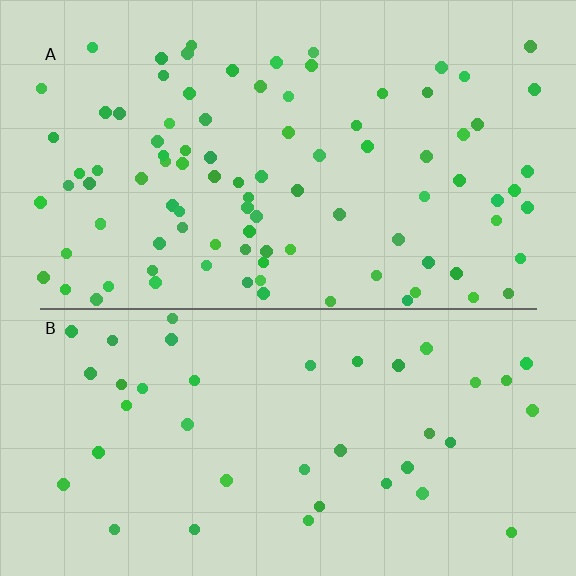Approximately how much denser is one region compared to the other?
Approximately 2.3× — region A over region B.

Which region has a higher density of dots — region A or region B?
A (the top).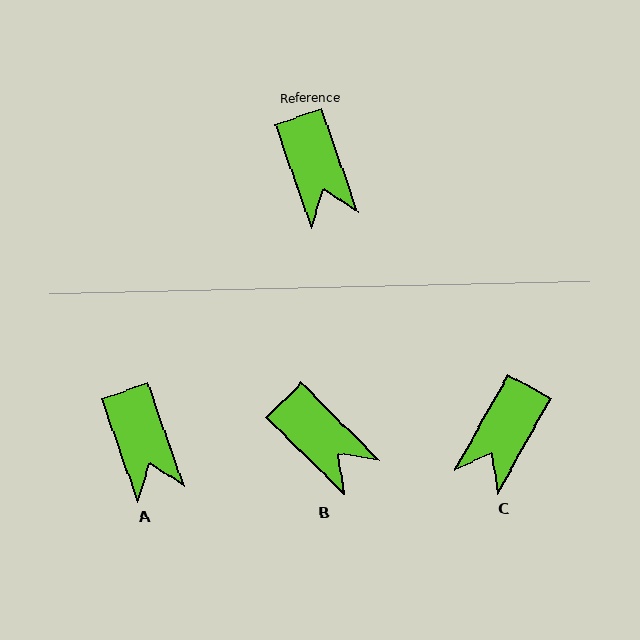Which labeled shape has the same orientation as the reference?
A.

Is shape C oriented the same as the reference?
No, it is off by about 48 degrees.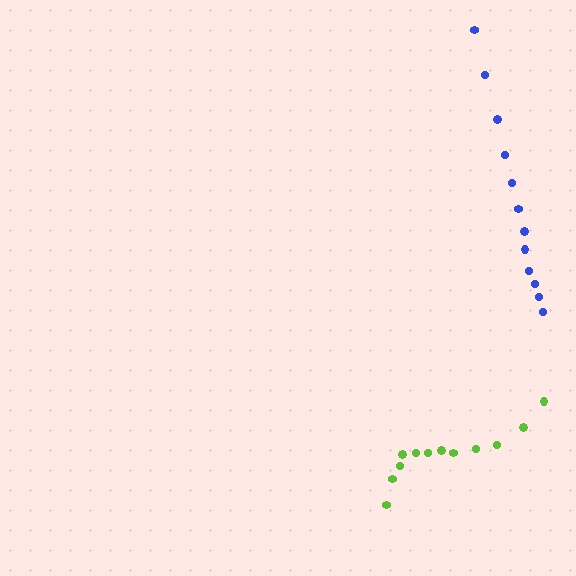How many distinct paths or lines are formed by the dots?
There are 2 distinct paths.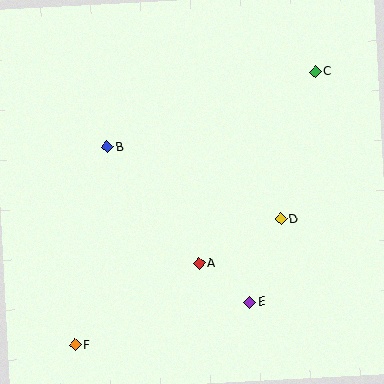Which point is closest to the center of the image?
Point A at (199, 264) is closest to the center.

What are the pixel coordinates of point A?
Point A is at (199, 264).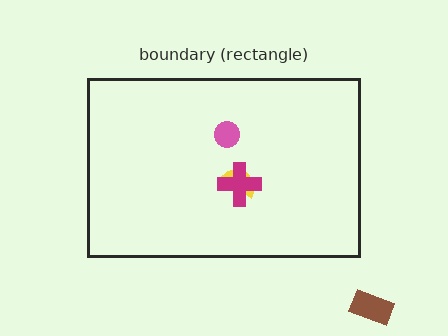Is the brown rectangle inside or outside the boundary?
Outside.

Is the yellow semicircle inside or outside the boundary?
Inside.